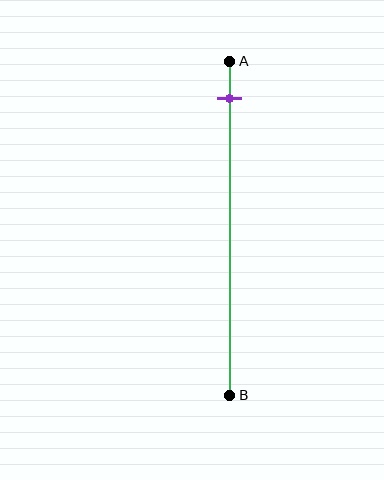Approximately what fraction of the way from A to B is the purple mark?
The purple mark is approximately 10% of the way from A to B.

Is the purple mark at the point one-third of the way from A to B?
No, the mark is at about 10% from A, not at the 33% one-third point.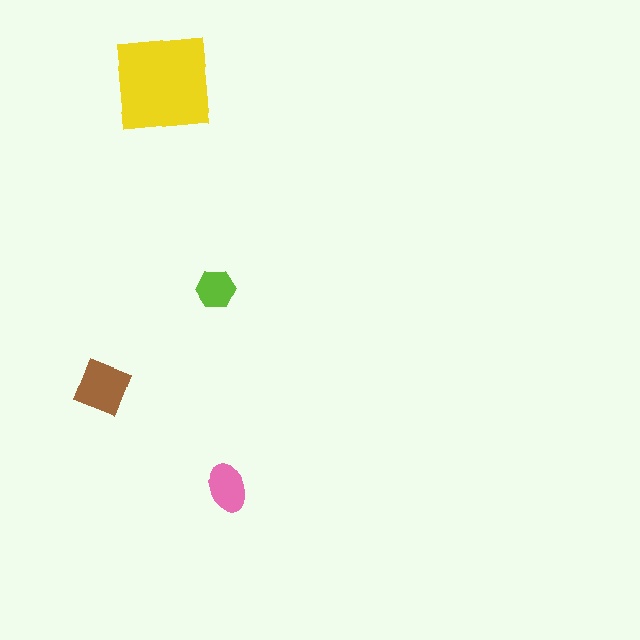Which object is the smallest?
The lime hexagon.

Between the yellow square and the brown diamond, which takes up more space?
The yellow square.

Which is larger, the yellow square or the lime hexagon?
The yellow square.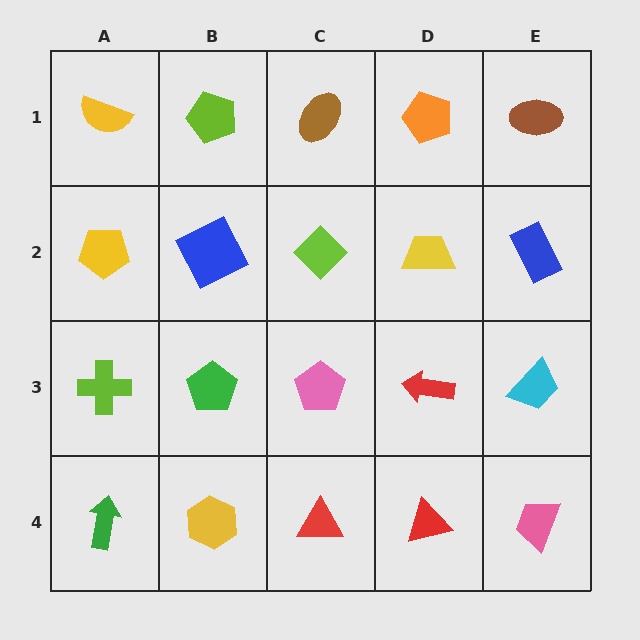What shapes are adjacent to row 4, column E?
A cyan trapezoid (row 3, column E), a red triangle (row 4, column D).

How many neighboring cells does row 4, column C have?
3.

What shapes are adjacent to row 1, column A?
A yellow pentagon (row 2, column A), a lime pentagon (row 1, column B).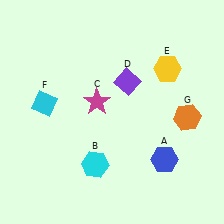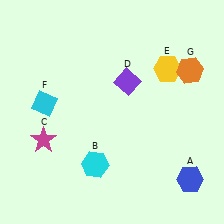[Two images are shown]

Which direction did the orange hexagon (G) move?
The orange hexagon (G) moved up.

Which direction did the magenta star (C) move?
The magenta star (C) moved left.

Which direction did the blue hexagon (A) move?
The blue hexagon (A) moved right.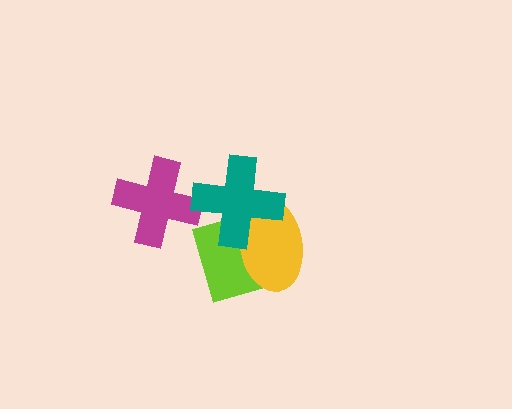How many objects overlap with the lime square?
2 objects overlap with the lime square.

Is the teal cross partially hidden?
No, no other shape covers it.